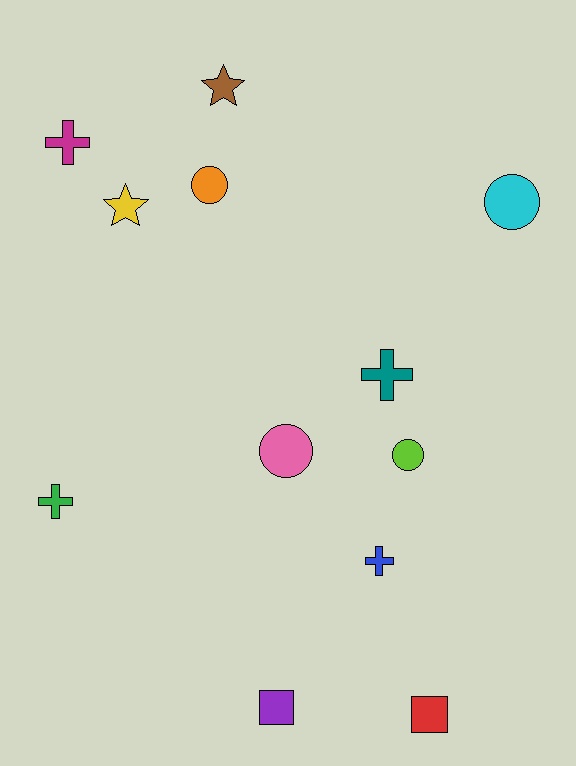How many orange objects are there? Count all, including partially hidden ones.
There is 1 orange object.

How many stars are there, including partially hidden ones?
There are 2 stars.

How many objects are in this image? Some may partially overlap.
There are 12 objects.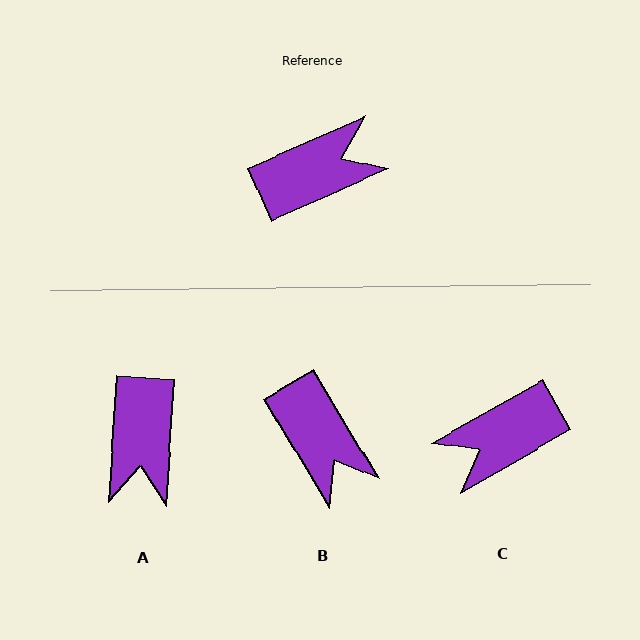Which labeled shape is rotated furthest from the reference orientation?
C, about 174 degrees away.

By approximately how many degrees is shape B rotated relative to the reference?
Approximately 83 degrees clockwise.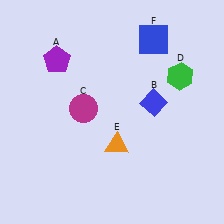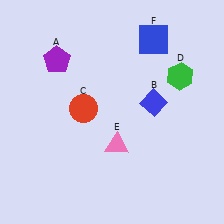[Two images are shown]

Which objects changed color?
C changed from magenta to red. E changed from orange to pink.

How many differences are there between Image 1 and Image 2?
There are 2 differences between the two images.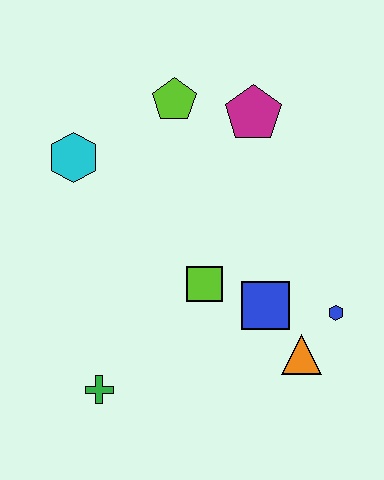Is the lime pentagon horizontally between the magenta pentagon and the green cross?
Yes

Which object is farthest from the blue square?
The cyan hexagon is farthest from the blue square.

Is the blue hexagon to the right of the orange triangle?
Yes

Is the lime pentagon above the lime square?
Yes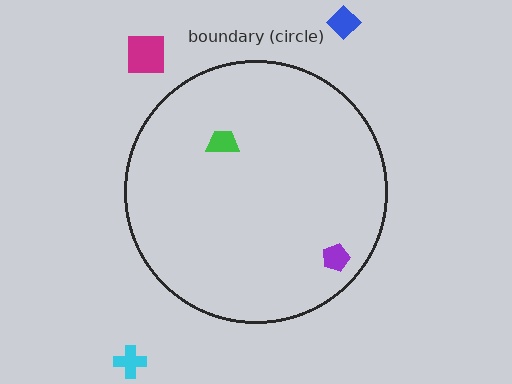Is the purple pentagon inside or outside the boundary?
Inside.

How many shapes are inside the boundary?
2 inside, 3 outside.